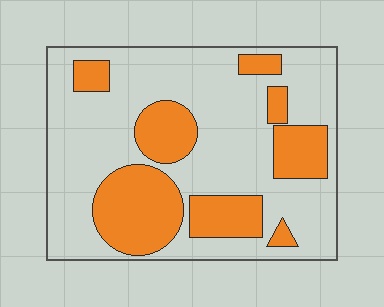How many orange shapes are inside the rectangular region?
8.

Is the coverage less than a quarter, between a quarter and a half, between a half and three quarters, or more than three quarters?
Between a quarter and a half.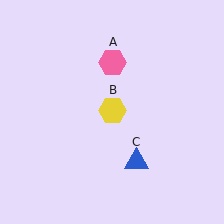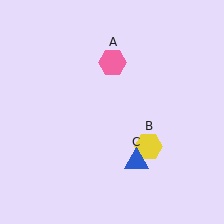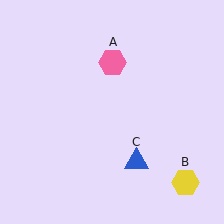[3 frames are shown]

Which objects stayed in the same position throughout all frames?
Pink hexagon (object A) and blue triangle (object C) remained stationary.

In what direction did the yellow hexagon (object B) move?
The yellow hexagon (object B) moved down and to the right.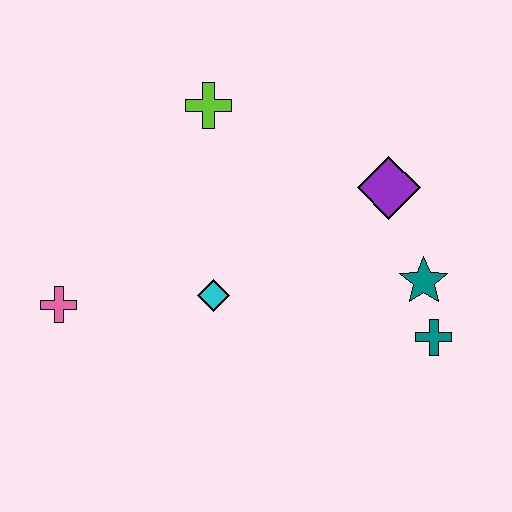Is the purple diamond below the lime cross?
Yes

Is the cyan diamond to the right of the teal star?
No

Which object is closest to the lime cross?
The cyan diamond is closest to the lime cross.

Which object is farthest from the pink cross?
The teal cross is farthest from the pink cross.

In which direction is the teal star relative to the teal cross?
The teal star is above the teal cross.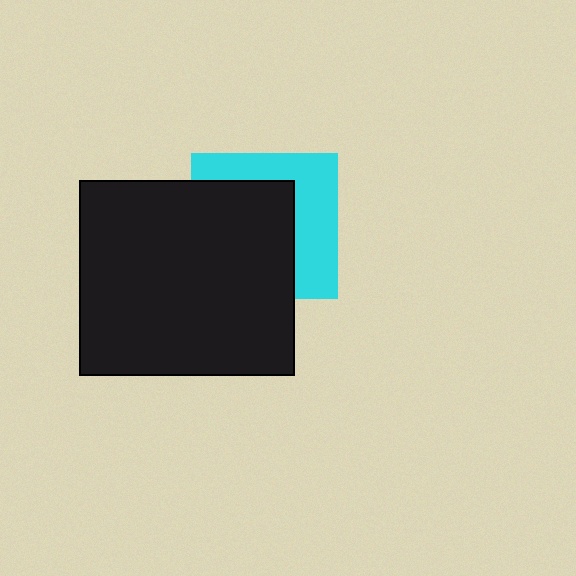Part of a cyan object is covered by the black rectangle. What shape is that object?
It is a square.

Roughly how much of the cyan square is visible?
A small part of it is visible (roughly 41%).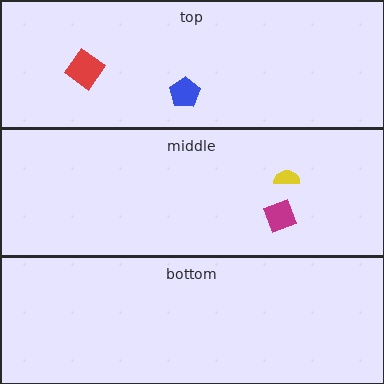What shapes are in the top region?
The blue pentagon, the red diamond.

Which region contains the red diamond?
The top region.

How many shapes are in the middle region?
2.